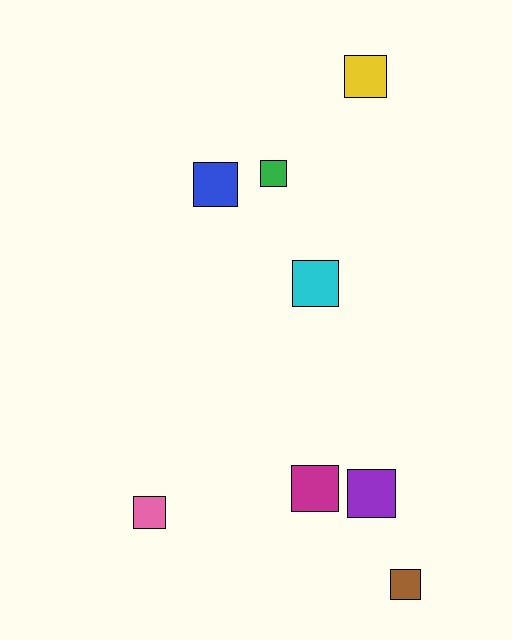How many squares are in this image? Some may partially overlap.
There are 8 squares.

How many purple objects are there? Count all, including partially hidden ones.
There is 1 purple object.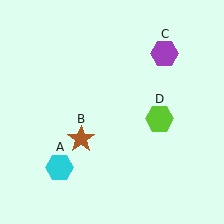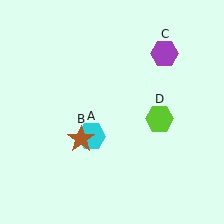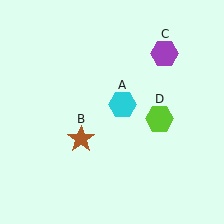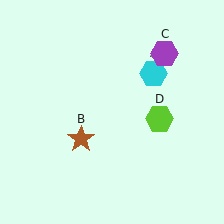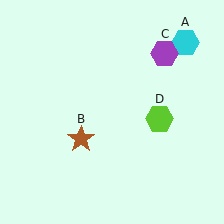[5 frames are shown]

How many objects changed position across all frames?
1 object changed position: cyan hexagon (object A).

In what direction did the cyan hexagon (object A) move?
The cyan hexagon (object A) moved up and to the right.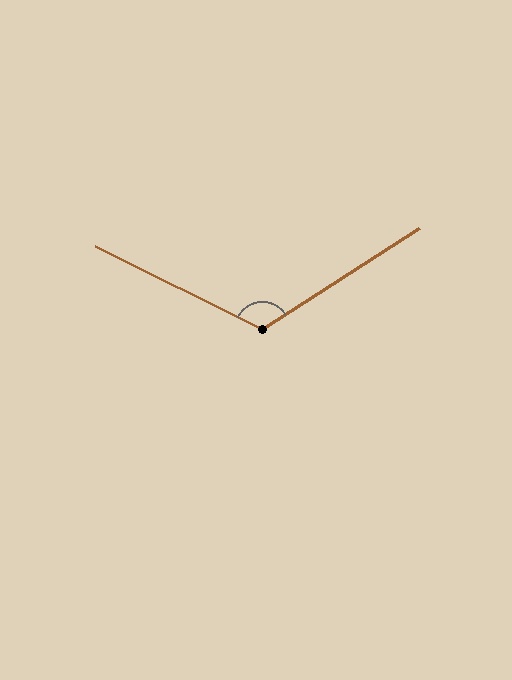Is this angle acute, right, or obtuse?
It is obtuse.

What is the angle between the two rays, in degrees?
Approximately 121 degrees.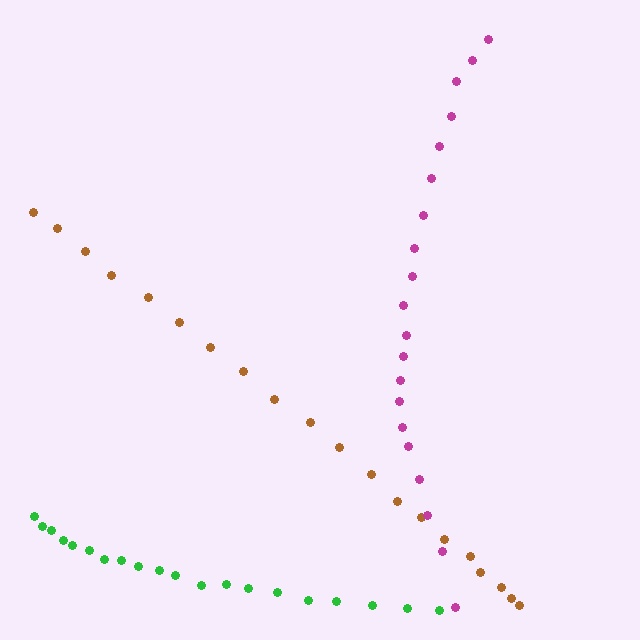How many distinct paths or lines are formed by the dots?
There are 3 distinct paths.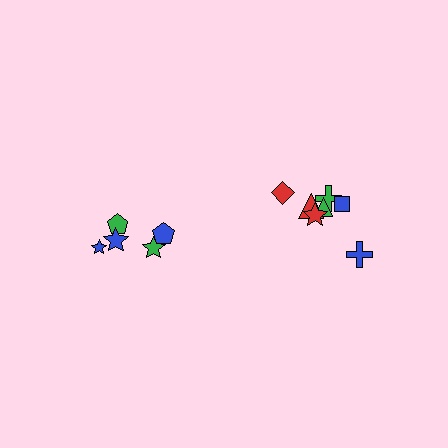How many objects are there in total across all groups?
There are 12 objects.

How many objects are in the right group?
There are 7 objects.